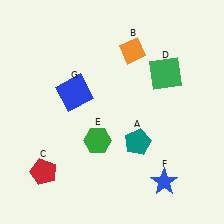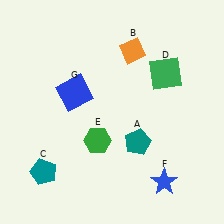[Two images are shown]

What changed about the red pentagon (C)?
In Image 1, C is red. In Image 2, it changed to teal.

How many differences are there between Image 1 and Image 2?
There is 1 difference between the two images.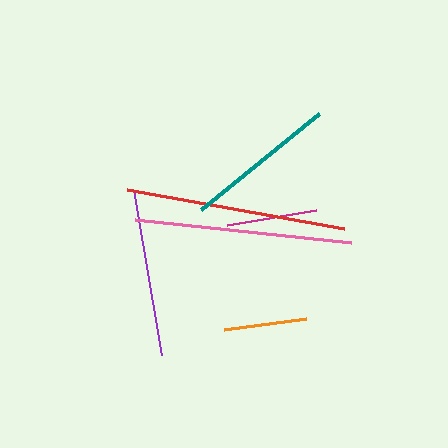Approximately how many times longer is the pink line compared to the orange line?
The pink line is approximately 2.6 times the length of the orange line.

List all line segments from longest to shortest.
From longest to shortest: red, pink, purple, teal, magenta, orange.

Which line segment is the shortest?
The orange line is the shortest at approximately 82 pixels.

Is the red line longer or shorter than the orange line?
The red line is longer than the orange line.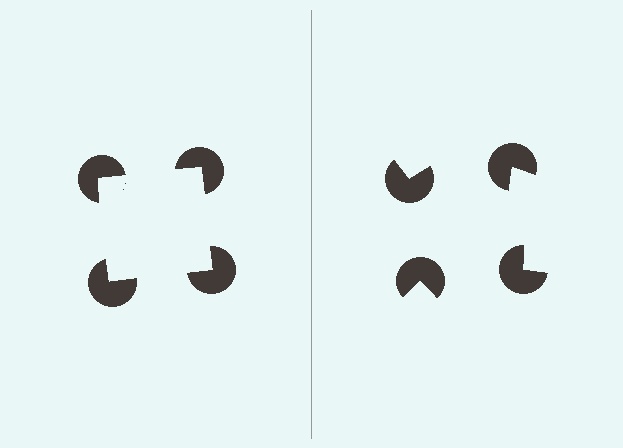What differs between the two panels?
The pac-man discs are positioned identically on both sides; only the wedge orientations differ. On the left they align to a square; on the right they are misaligned.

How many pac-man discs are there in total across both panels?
8 — 4 on each side.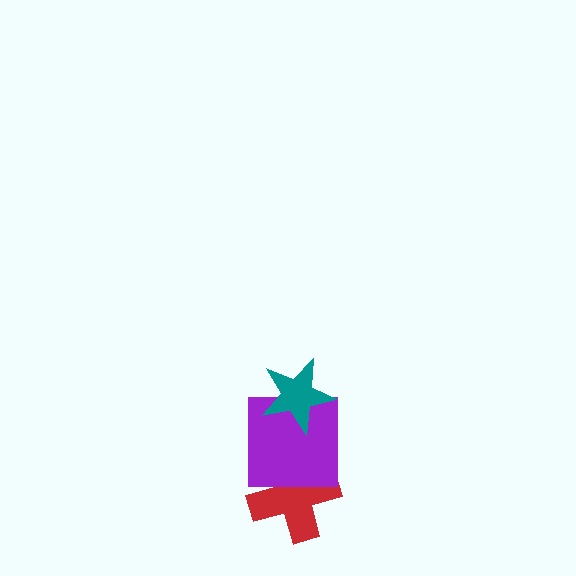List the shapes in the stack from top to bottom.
From top to bottom: the teal star, the purple square, the red cross.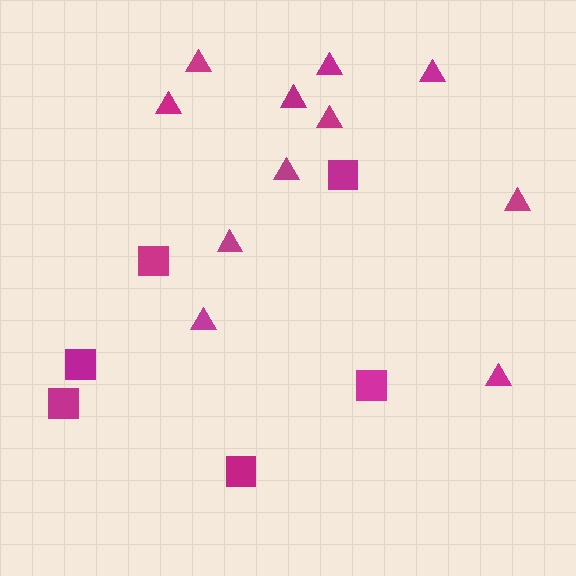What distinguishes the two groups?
There are 2 groups: one group of squares (6) and one group of triangles (11).